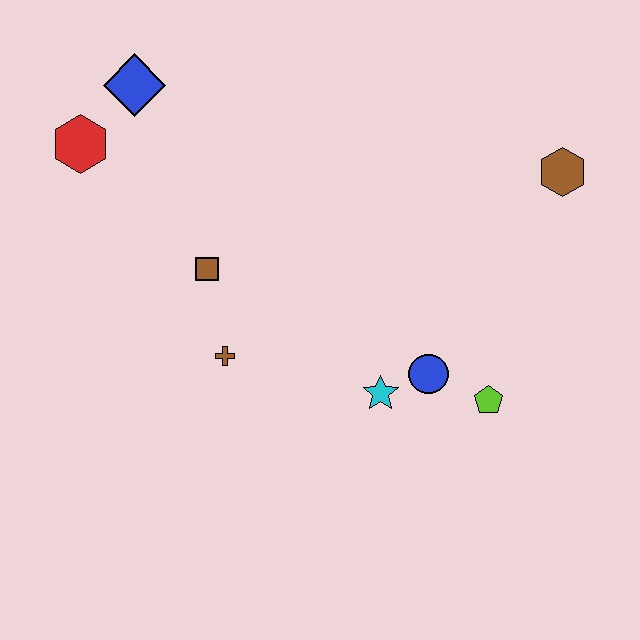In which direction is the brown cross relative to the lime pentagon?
The brown cross is to the left of the lime pentagon.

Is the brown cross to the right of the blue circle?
No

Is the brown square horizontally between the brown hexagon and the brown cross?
No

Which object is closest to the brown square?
The brown cross is closest to the brown square.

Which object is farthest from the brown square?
The brown hexagon is farthest from the brown square.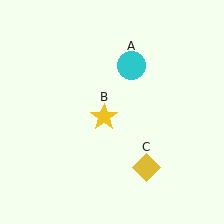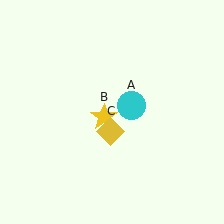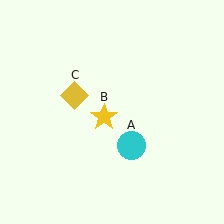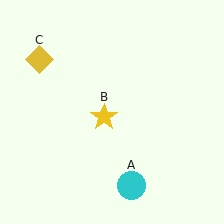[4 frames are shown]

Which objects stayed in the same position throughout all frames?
Yellow star (object B) remained stationary.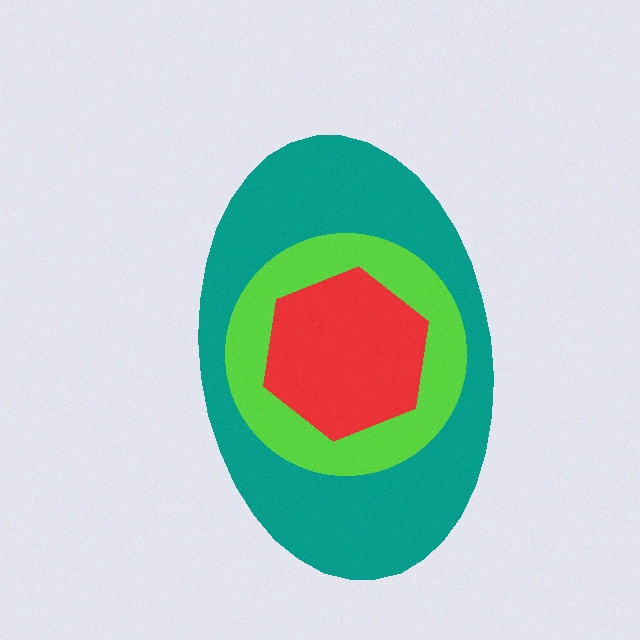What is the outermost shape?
The teal ellipse.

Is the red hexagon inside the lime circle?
Yes.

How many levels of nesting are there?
3.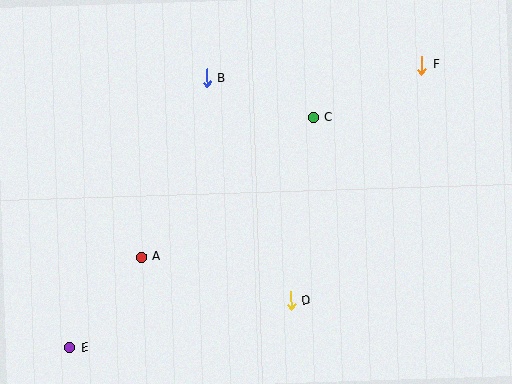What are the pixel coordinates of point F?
Point F is at (422, 65).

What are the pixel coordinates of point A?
Point A is at (141, 257).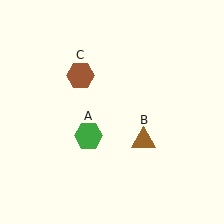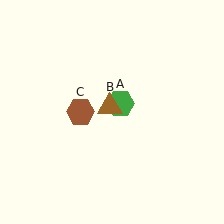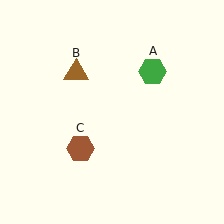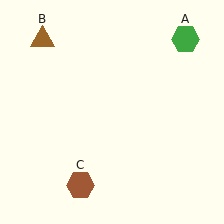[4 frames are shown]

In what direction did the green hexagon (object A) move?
The green hexagon (object A) moved up and to the right.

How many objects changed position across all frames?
3 objects changed position: green hexagon (object A), brown triangle (object B), brown hexagon (object C).